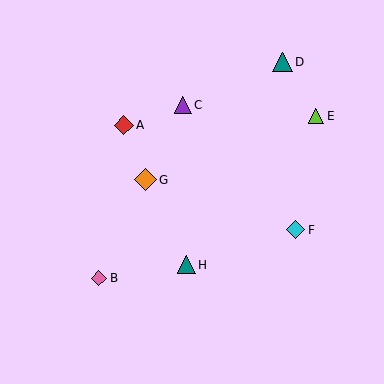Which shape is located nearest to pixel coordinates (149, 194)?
The orange diamond (labeled G) at (145, 180) is nearest to that location.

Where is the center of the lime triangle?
The center of the lime triangle is at (316, 116).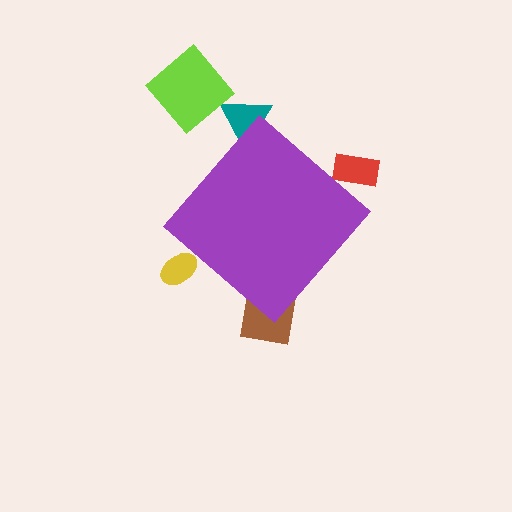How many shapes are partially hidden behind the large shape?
4 shapes are partially hidden.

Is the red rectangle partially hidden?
Yes, the red rectangle is partially hidden behind the purple diamond.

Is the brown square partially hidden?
Yes, the brown square is partially hidden behind the purple diamond.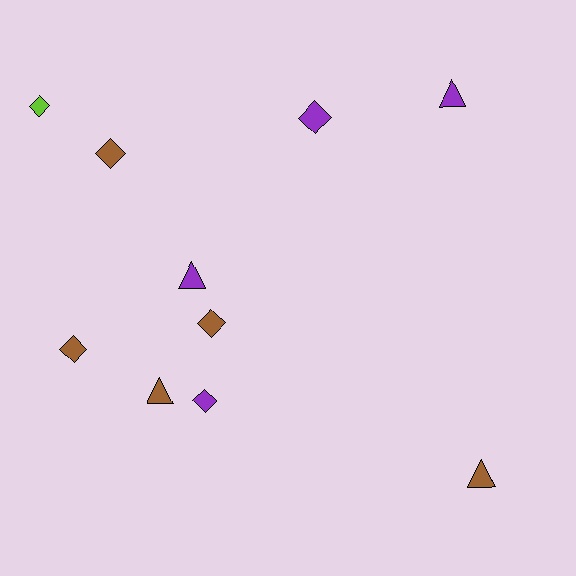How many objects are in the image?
There are 10 objects.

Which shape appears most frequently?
Diamond, with 6 objects.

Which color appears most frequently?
Brown, with 5 objects.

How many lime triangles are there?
There are no lime triangles.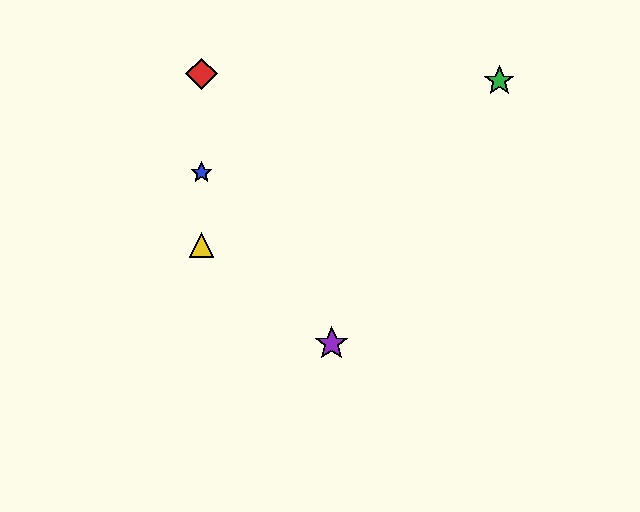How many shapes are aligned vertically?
3 shapes (the red diamond, the blue star, the yellow triangle) are aligned vertically.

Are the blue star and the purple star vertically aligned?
No, the blue star is at x≈202 and the purple star is at x≈332.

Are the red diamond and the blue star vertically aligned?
Yes, both are at x≈202.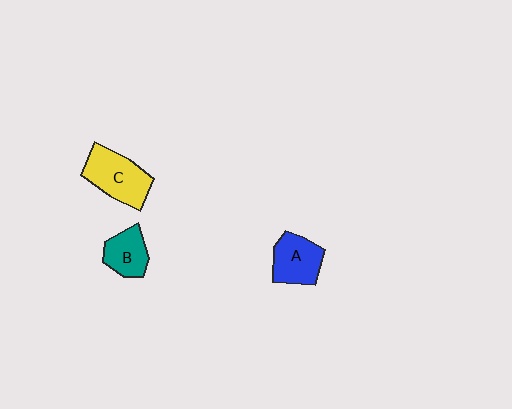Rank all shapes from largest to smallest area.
From largest to smallest: C (yellow), A (blue), B (teal).